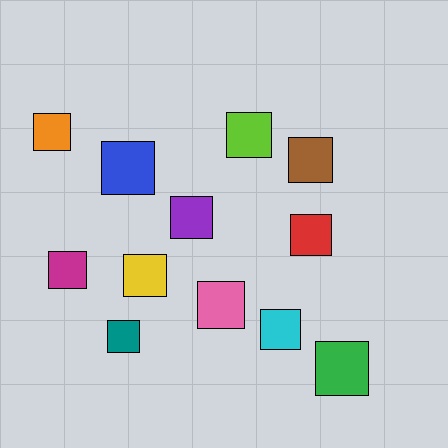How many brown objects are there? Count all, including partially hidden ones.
There is 1 brown object.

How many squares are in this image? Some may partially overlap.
There are 12 squares.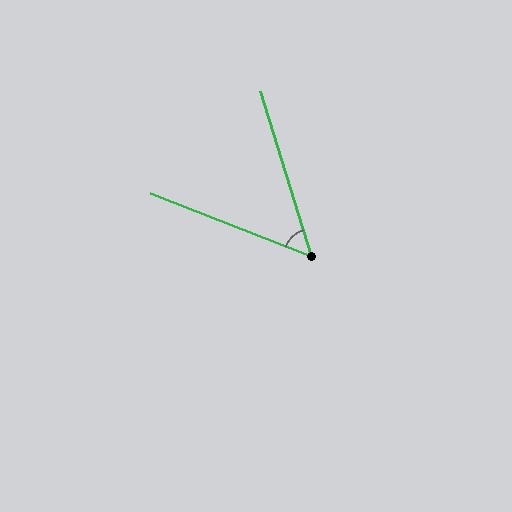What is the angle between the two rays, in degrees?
Approximately 52 degrees.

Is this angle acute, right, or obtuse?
It is acute.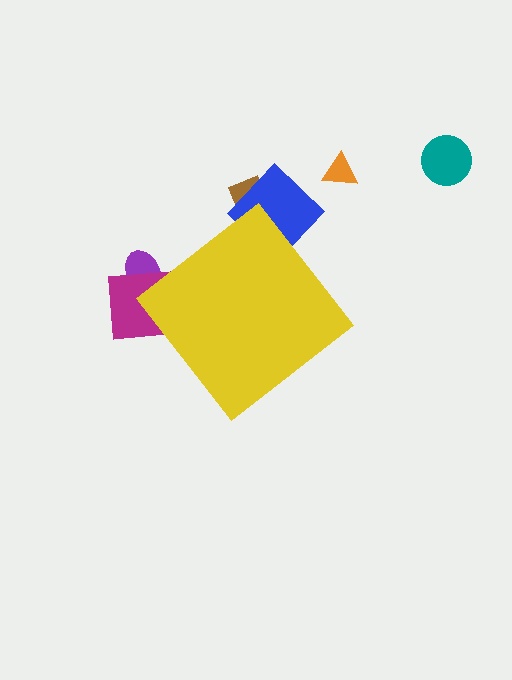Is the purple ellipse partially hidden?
Yes, the purple ellipse is partially hidden behind the yellow diamond.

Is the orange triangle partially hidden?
No, the orange triangle is fully visible.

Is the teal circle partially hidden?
No, the teal circle is fully visible.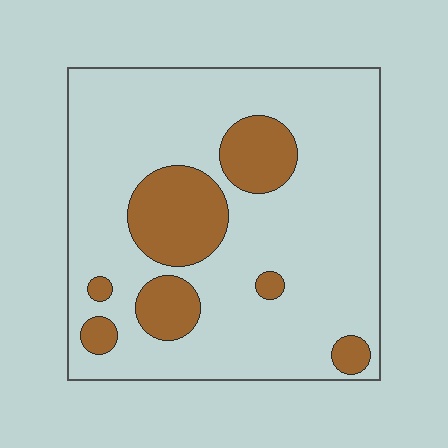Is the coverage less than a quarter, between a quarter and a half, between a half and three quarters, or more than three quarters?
Less than a quarter.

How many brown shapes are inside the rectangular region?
7.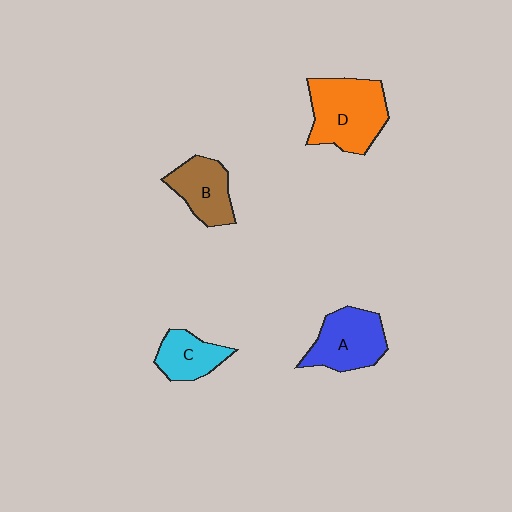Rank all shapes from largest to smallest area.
From largest to smallest: D (orange), A (blue), B (brown), C (cyan).